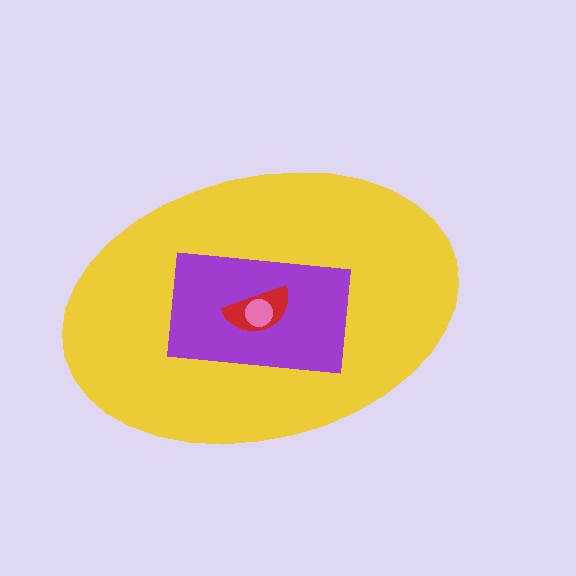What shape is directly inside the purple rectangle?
The red semicircle.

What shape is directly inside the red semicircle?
The pink circle.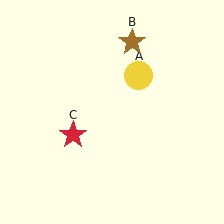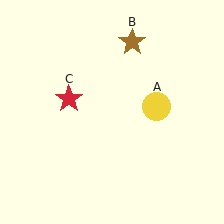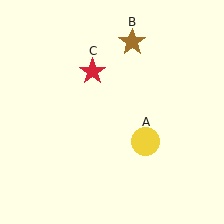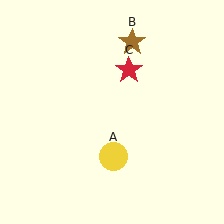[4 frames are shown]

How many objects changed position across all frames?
2 objects changed position: yellow circle (object A), red star (object C).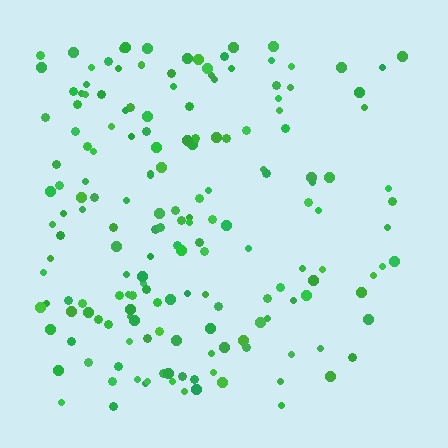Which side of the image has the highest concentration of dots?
The left.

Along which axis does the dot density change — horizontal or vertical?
Horizontal.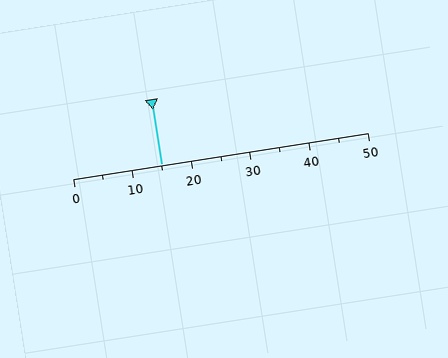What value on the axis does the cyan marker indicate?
The marker indicates approximately 15.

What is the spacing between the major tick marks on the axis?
The major ticks are spaced 10 apart.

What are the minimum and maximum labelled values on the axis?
The axis runs from 0 to 50.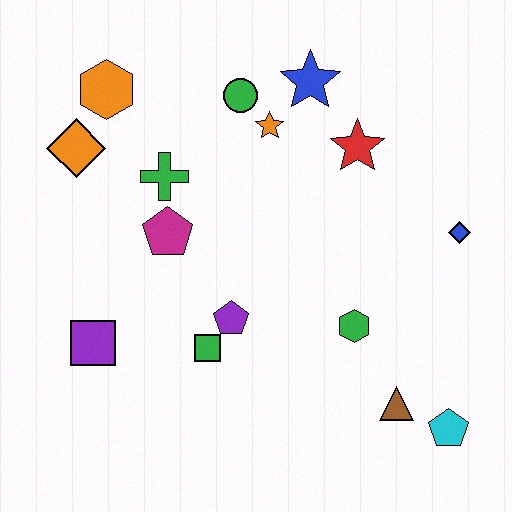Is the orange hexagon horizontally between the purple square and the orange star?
Yes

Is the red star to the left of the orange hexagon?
No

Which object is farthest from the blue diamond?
The orange diamond is farthest from the blue diamond.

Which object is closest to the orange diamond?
The orange hexagon is closest to the orange diamond.